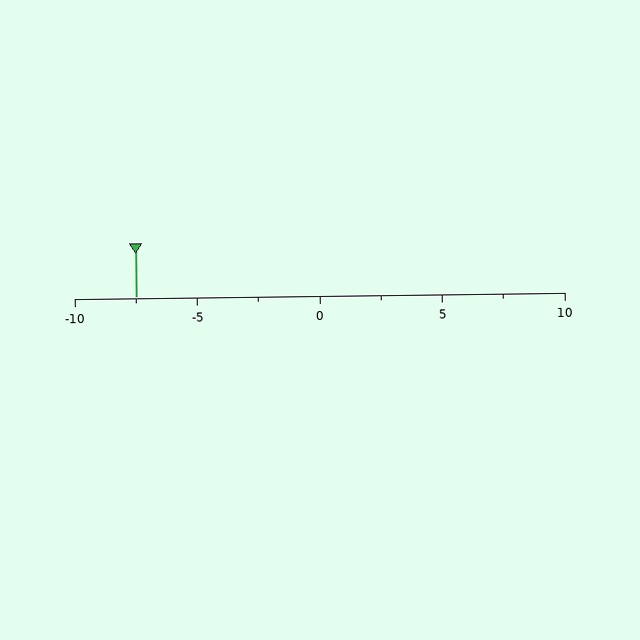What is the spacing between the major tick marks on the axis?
The major ticks are spaced 5 apart.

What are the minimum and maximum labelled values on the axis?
The axis runs from -10 to 10.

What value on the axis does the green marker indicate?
The marker indicates approximately -7.5.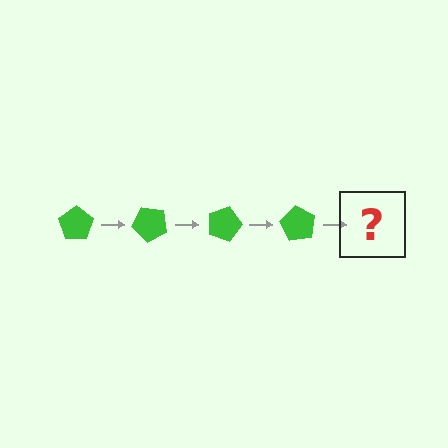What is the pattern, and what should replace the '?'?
The pattern is that the pentagon rotates 45 degrees each step. The '?' should be a green pentagon rotated 180 degrees.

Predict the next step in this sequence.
The next step is a green pentagon rotated 180 degrees.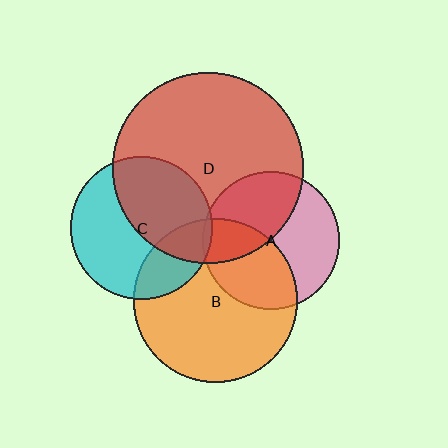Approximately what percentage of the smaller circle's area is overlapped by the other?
Approximately 40%.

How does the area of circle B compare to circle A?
Approximately 1.4 times.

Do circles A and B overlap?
Yes.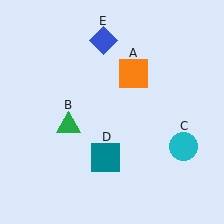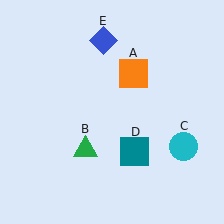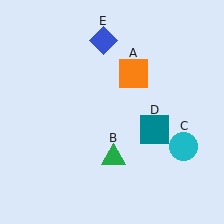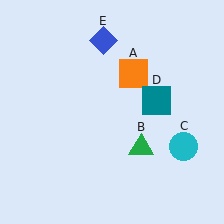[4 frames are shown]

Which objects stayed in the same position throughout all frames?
Orange square (object A) and cyan circle (object C) and blue diamond (object E) remained stationary.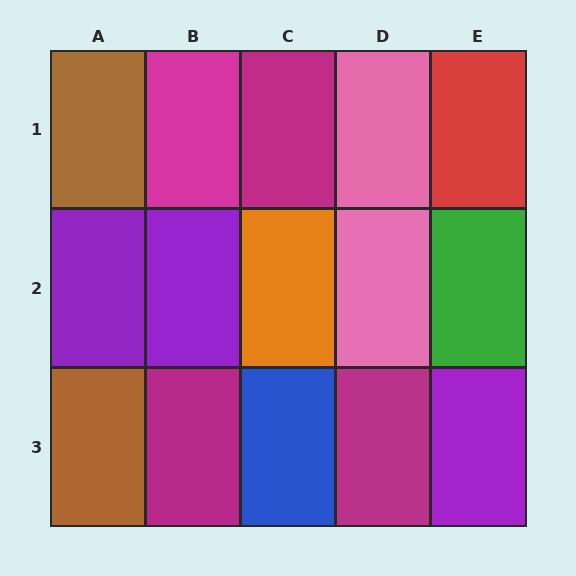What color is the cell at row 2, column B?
Purple.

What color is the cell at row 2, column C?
Orange.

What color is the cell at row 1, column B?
Magenta.